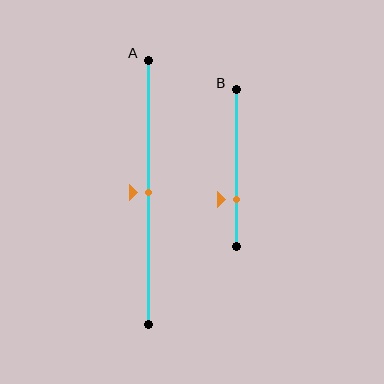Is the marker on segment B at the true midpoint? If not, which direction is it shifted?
No, the marker on segment B is shifted downward by about 20% of the segment length.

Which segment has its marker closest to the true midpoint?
Segment A has its marker closest to the true midpoint.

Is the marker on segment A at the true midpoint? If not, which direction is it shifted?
Yes, the marker on segment A is at the true midpoint.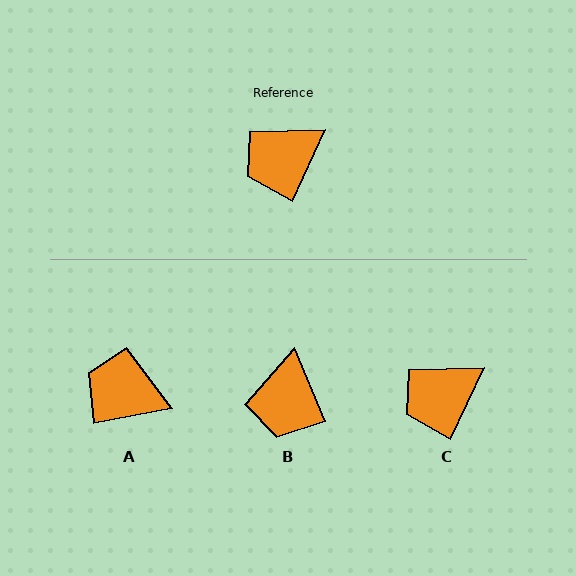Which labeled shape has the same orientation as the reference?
C.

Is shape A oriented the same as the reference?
No, it is off by about 55 degrees.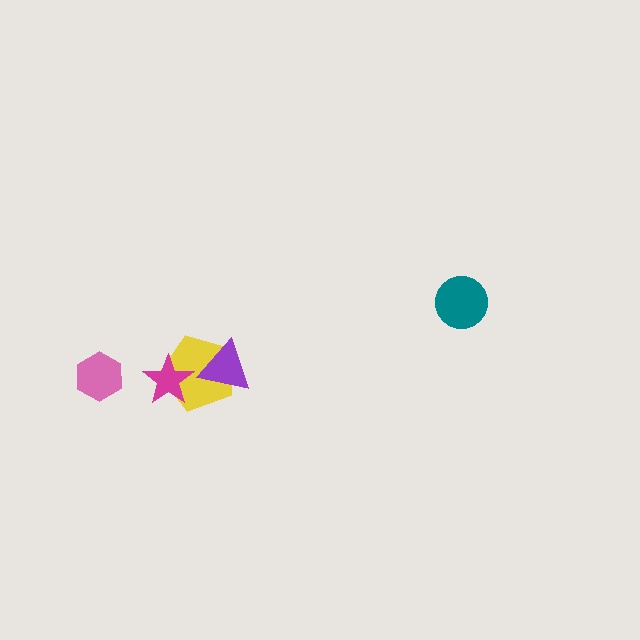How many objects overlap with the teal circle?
0 objects overlap with the teal circle.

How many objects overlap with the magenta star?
1 object overlaps with the magenta star.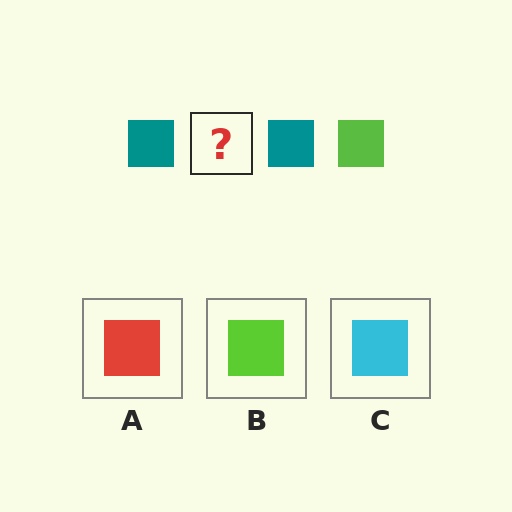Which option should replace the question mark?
Option B.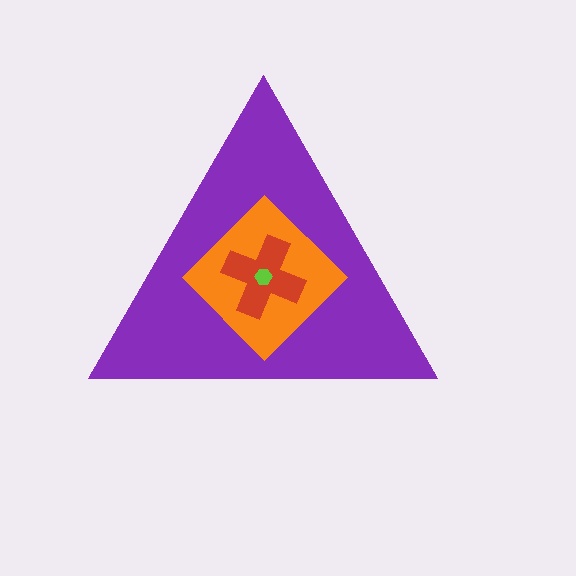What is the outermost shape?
The purple triangle.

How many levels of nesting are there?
4.